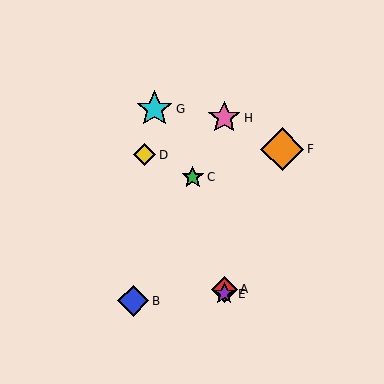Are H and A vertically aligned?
Yes, both are at x≈224.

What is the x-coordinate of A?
Object A is at x≈224.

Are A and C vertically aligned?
No, A is at x≈224 and C is at x≈193.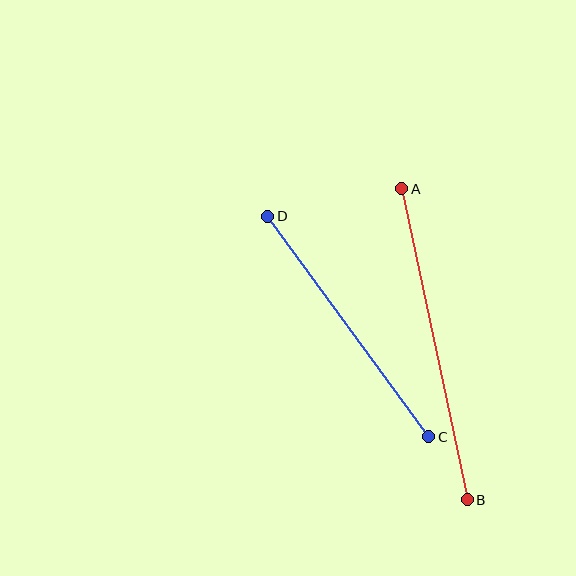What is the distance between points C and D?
The distance is approximately 273 pixels.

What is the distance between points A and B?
The distance is approximately 318 pixels.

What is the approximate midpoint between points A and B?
The midpoint is at approximately (435, 344) pixels.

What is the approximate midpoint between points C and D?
The midpoint is at approximately (348, 326) pixels.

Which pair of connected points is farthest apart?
Points A and B are farthest apart.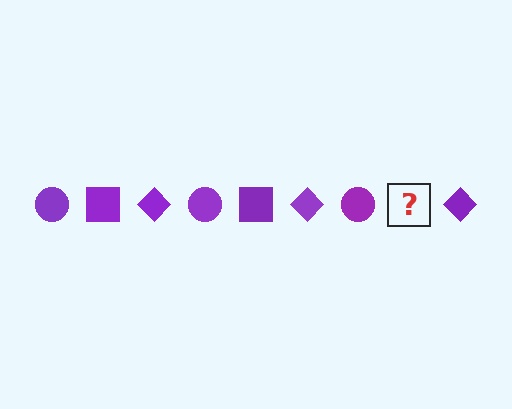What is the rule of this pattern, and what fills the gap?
The rule is that the pattern cycles through circle, square, diamond shapes in purple. The gap should be filled with a purple square.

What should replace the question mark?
The question mark should be replaced with a purple square.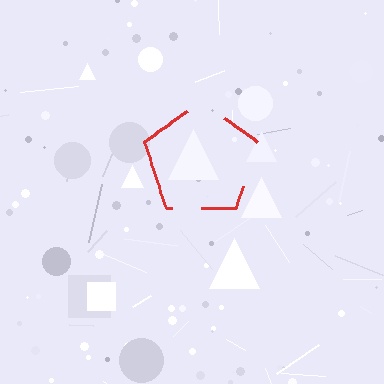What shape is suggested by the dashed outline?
The dashed outline suggests a pentagon.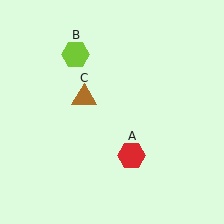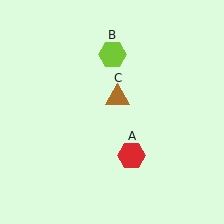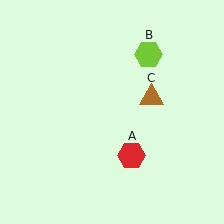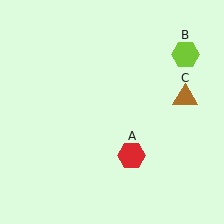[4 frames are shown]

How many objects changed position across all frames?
2 objects changed position: lime hexagon (object B), brown triangle (object C).